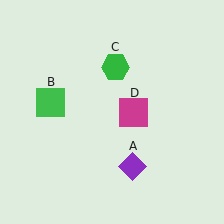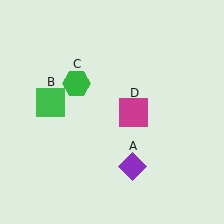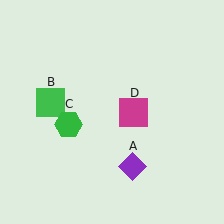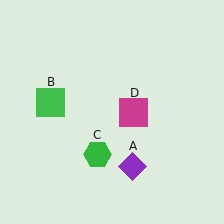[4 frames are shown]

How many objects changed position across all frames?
1 object changed position: green hexagon (object C).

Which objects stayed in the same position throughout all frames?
Purple diamond (object A) and green square (object B) and magenta square (object D) remained stationary.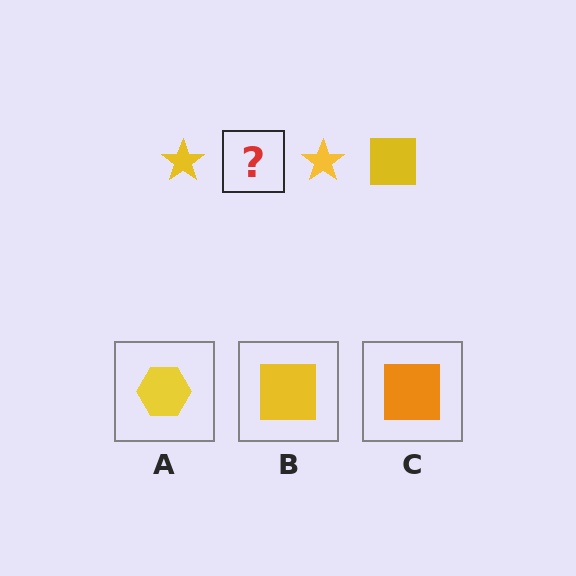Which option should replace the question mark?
Option B.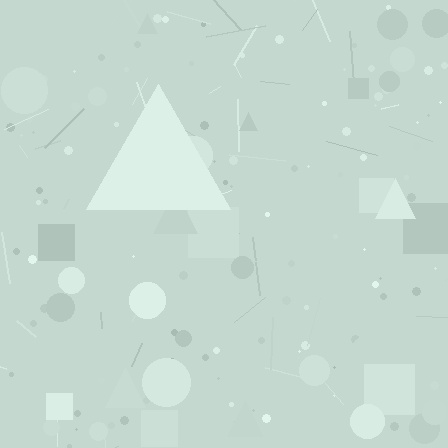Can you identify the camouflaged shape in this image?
The camouflaged shape is a triangle.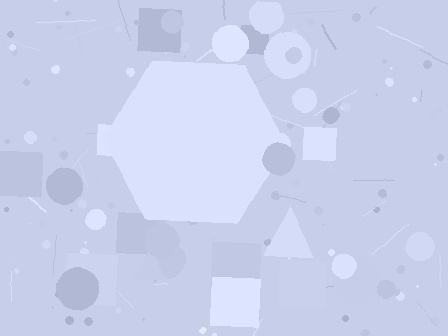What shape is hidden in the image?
A hexagon is hidden in the image.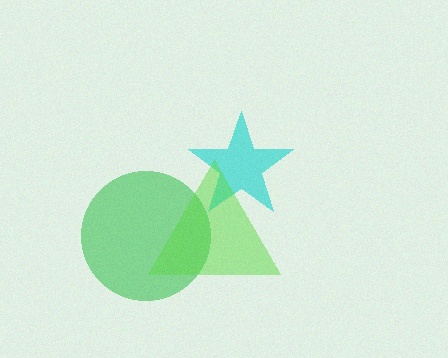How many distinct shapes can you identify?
There are 3 distinct shapes: a cyan star, a green circle, a lime triangle.